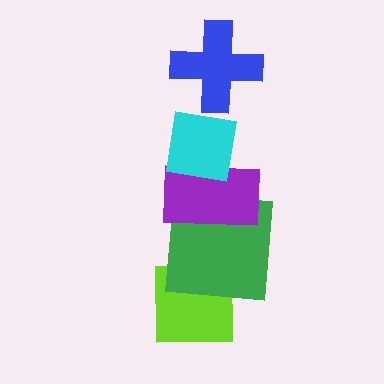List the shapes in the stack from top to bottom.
From top to bottom: the blue cross, the cyan square, the purple rectangle, the green square, the lime square.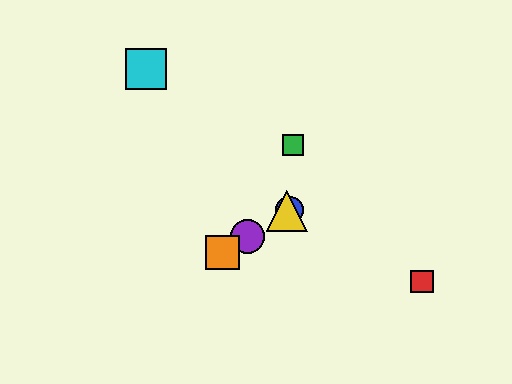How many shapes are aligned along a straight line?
4 shapes (the blue circle, the yellow triangle, the purple circle, the orange square) are aligned along a straight line.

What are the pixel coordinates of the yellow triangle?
The yellow triangle is at (287, 211).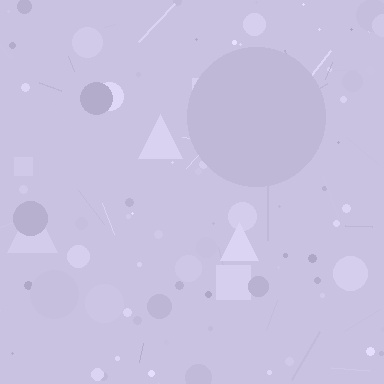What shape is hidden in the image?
A circle is hidden in the image.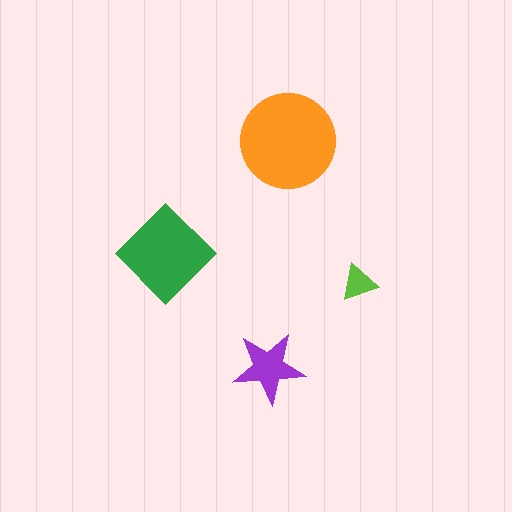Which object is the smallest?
The lime triangle.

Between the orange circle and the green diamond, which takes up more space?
The orange circle.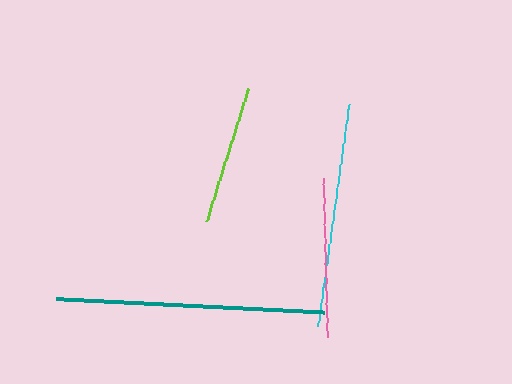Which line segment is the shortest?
The lime line is the shortest at approximately 139 pixels.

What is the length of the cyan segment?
The cyan segment is approximately 225 pixels long.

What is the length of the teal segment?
The teal segment is approximately 268 pixels long.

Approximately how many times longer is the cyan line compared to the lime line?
The cyan line is approximately 1.6 times the length of the lime line.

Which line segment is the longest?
The teal line is the longest at approximately 268 pixels.